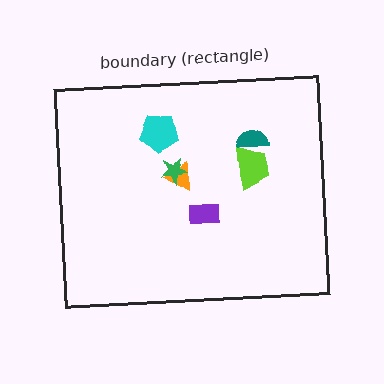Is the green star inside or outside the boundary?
Inside.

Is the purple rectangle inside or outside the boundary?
Inside.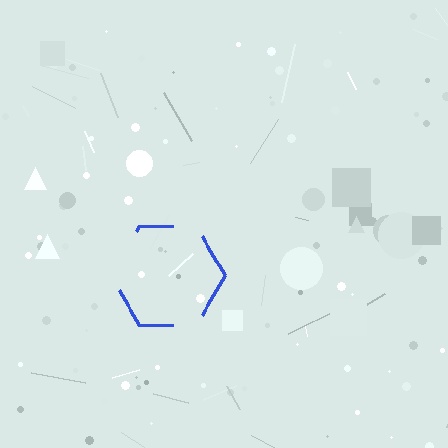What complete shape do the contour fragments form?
The contour fragments form a hexagon.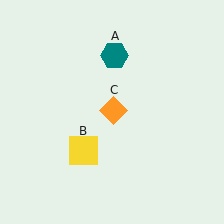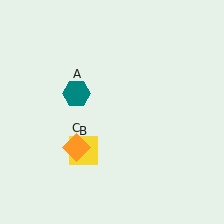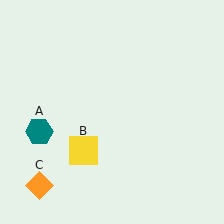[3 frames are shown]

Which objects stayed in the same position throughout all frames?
Yellow square (object B) remained stationary.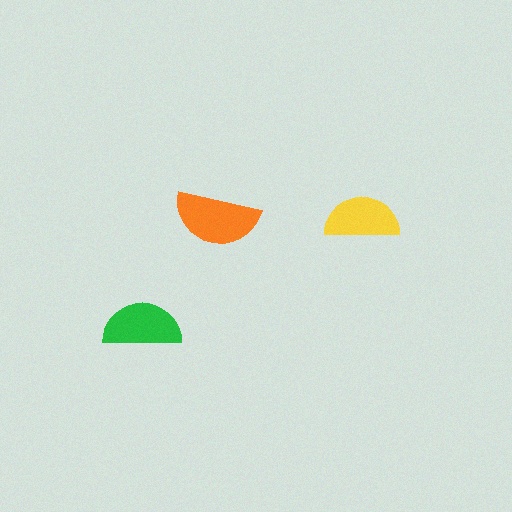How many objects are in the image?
There are 3 objects in the image.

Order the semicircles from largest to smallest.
the orange one, the green one, the yellow one.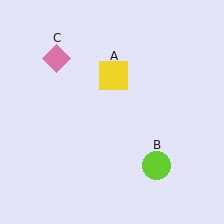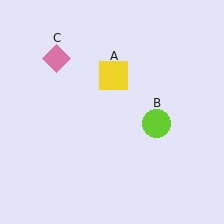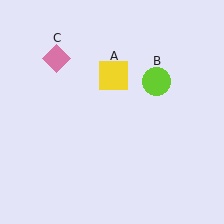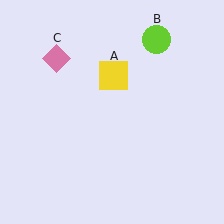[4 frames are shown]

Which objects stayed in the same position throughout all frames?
Yellow square (object A) and pink diamond (object C) remained stationary.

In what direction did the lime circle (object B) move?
The lime circle (object B) moved up.